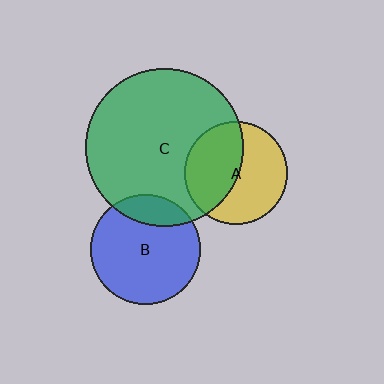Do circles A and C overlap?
Yes.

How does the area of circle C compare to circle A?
Approximately 2.4 times.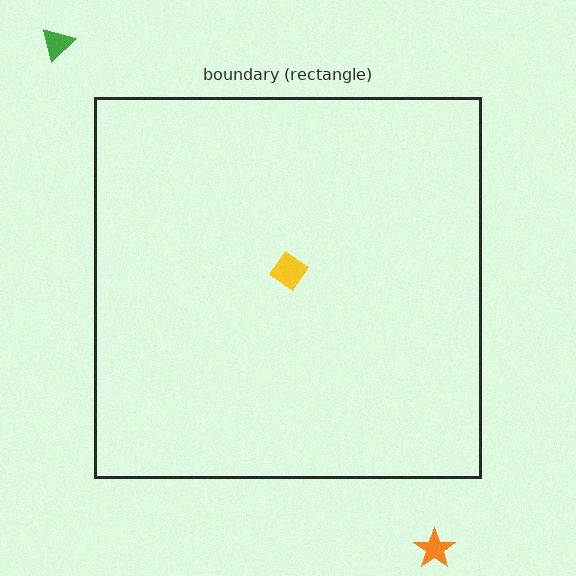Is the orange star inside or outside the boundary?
Outside.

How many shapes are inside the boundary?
1 inside, 2 outside.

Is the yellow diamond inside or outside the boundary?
Inside.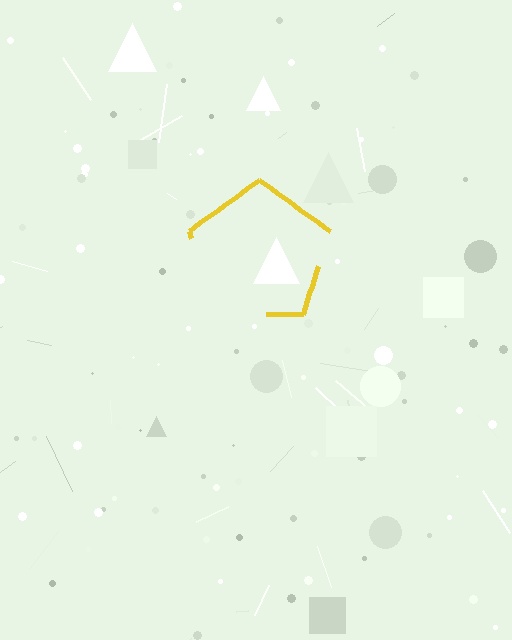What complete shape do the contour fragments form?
The contour fragments form a pentagon.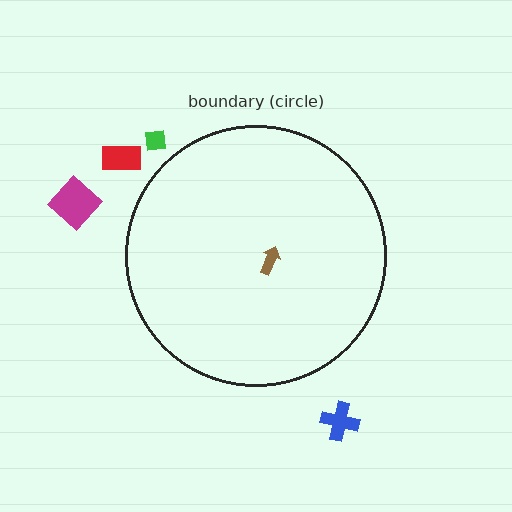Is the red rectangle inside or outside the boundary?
Outside.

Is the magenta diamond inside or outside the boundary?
Outside.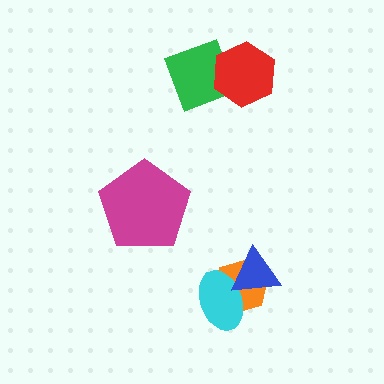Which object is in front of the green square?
The red hexagon is in front of the green square.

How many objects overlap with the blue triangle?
2 objects overlap with the blue triangle.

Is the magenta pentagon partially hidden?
No, no other shape covers it.